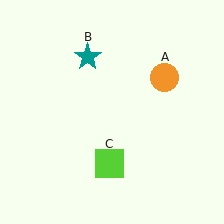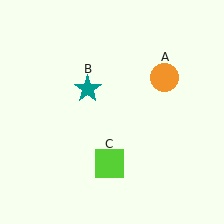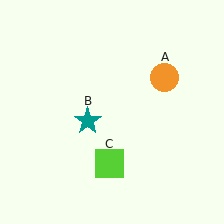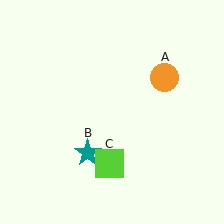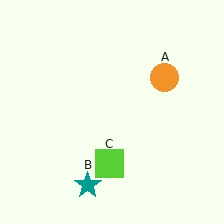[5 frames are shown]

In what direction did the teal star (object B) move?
The teal star (object B) moved down.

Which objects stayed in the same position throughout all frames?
Orange circle (object A) and lime square (object C) remained stationary.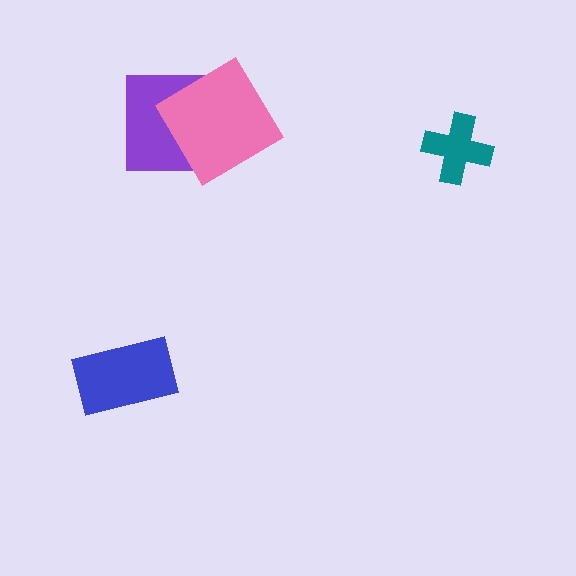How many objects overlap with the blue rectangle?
0 objects overlap with the blue rectangle.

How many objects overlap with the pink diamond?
1 object overlaps with the pink diamond.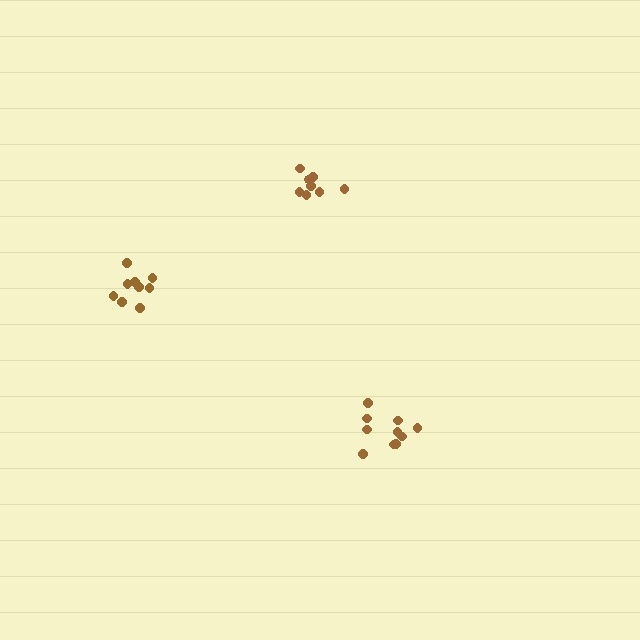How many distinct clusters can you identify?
There are 3 distinct clusters.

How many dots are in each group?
Group 1: 8 dots, Group 2: 10 dots, Group 3: 9 dots (27 total).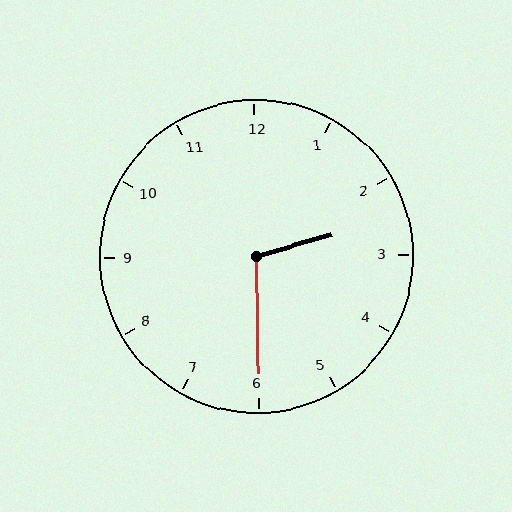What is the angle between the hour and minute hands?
Approximately 105 degrees.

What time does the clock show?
2:30.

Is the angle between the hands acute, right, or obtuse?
It is obtuse.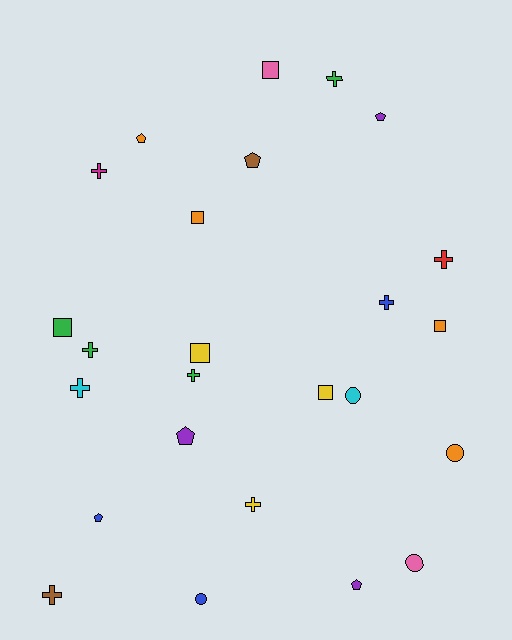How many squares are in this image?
There are 6 squares.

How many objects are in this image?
There are 25 objects.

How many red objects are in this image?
There is 1 red object.